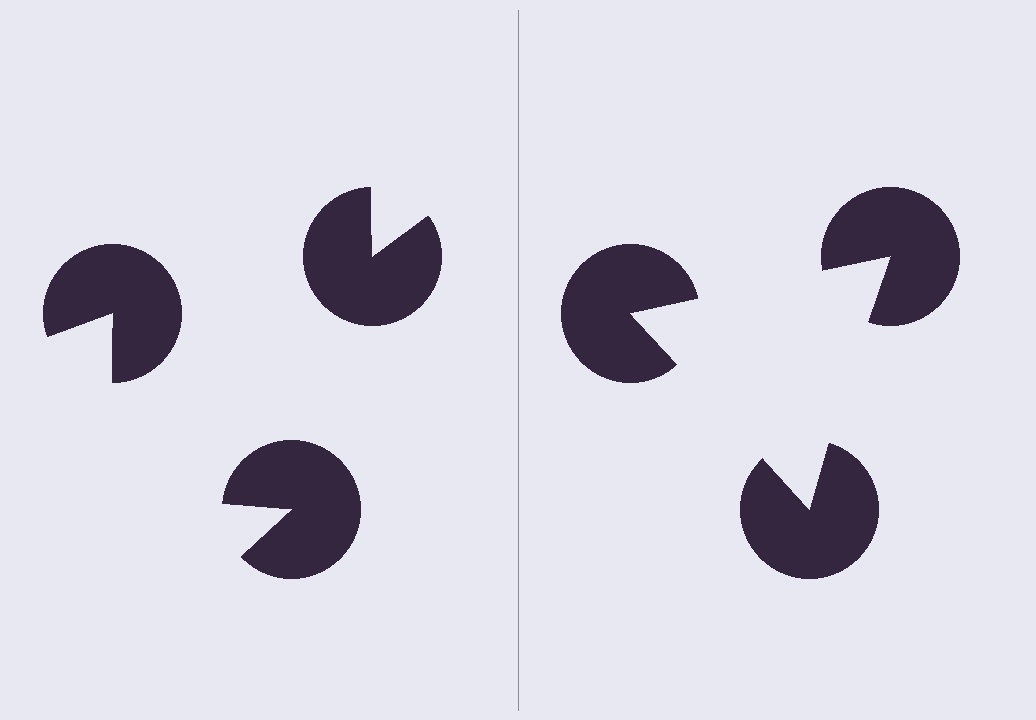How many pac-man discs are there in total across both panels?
6 — 3 on each side.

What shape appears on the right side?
An illusory triangle.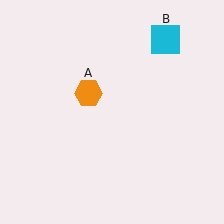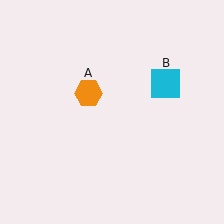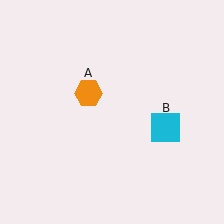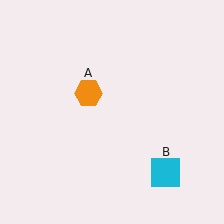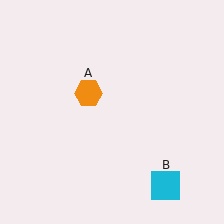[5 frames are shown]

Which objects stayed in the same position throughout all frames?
Orange hexagon (object A) remained stationary.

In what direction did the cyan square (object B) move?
The cyan square (object B) moved down.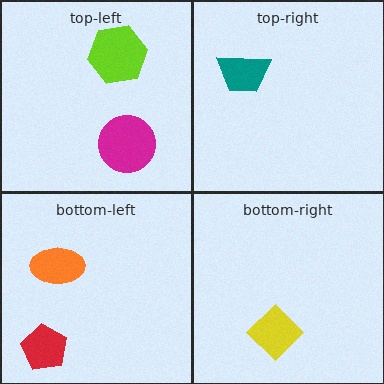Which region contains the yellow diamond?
The bottom-right region.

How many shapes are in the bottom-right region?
1.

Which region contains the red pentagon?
The bottom-left region.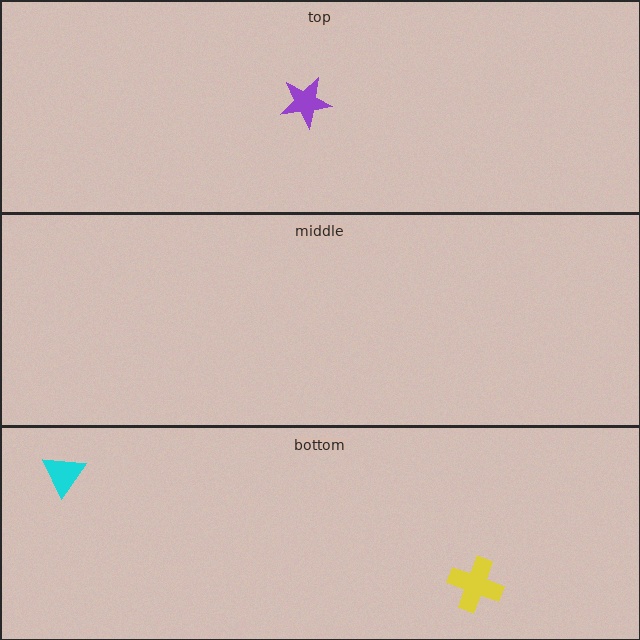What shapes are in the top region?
The purple star.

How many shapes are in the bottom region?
2.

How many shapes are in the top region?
1.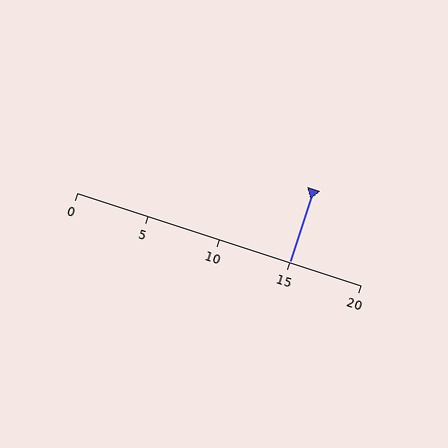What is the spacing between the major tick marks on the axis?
The major ticks are spaced 5 apart.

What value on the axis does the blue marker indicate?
The marker indicates approximately 15.